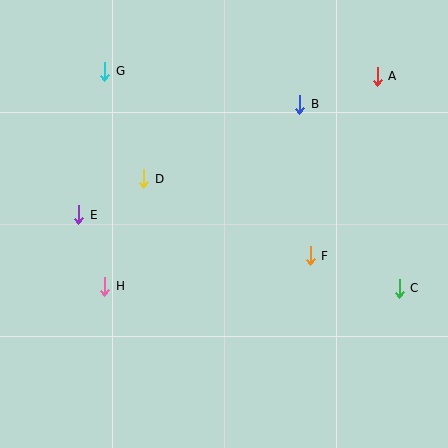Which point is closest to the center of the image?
Point F at (310, 256) is closest to the center.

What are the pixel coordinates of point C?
Point C is at (399, 288).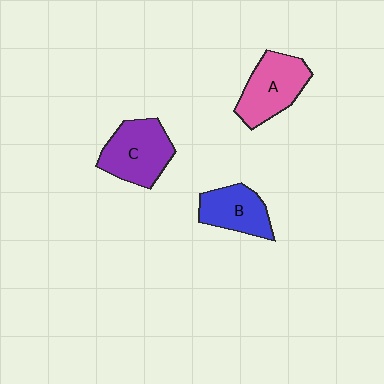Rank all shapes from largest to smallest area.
From largest to smallest: C (purple), A (pink), B (blue).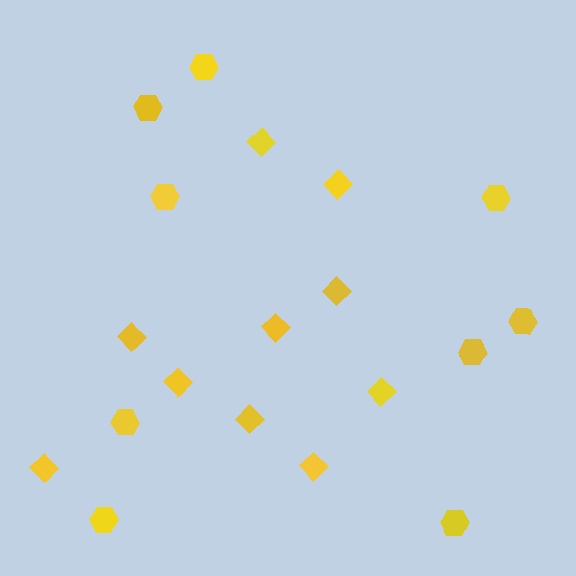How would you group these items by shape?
There are 2 groups: one group of hexagons (9) and one group of diamonds (10).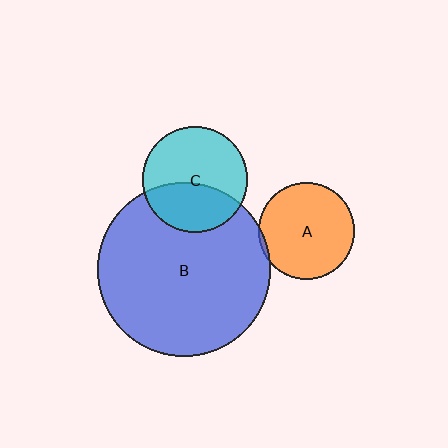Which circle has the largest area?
Circle B (blue).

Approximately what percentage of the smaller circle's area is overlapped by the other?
Approximately 40%.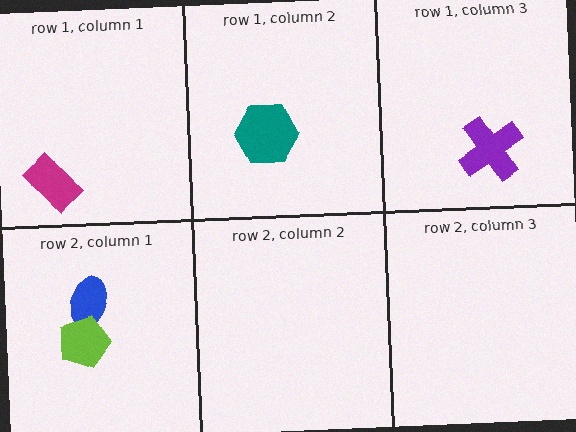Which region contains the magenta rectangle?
The row 1, column 1 region.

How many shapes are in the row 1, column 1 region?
1.